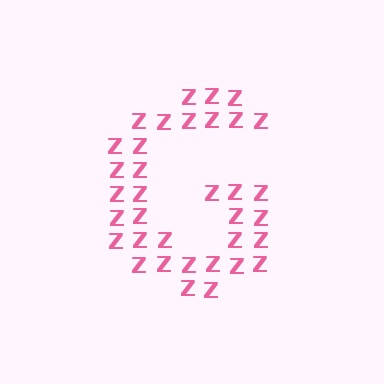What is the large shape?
The large shape is the letter G.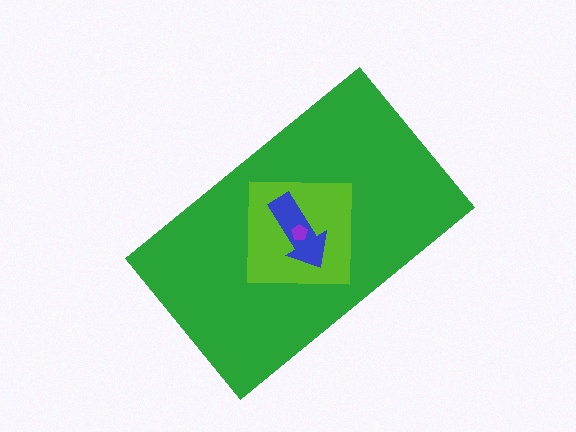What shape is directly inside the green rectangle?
The lime square.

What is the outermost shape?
The green rectangle.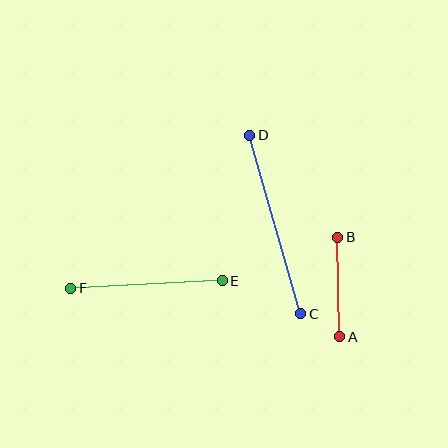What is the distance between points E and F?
The distance is approximately 152 pixels.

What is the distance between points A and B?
The distance is approximately 100 pixels.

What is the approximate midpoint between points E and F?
The midpoint is at approximately (146, 284) pixels.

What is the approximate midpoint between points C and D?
The midpoint is at approximately (275, 225) pixels.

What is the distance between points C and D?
The distance is approximately 186 pixels.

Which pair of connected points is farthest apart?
Points C and D are farthest apart.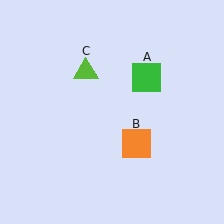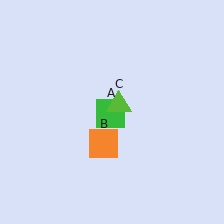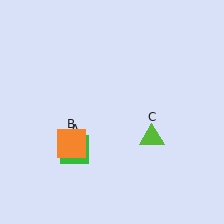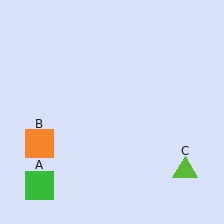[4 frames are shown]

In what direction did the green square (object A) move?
The green square (object A) moved down and to the left.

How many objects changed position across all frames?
3 objects changed position: green square (object A), orange square (object B), lime triangle (object C).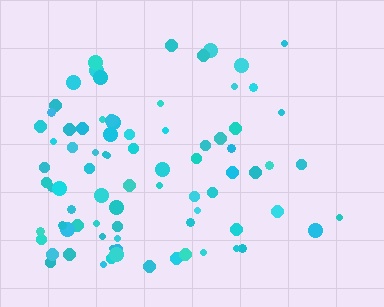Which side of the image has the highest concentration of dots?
The left.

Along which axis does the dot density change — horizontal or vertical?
Horizontal.